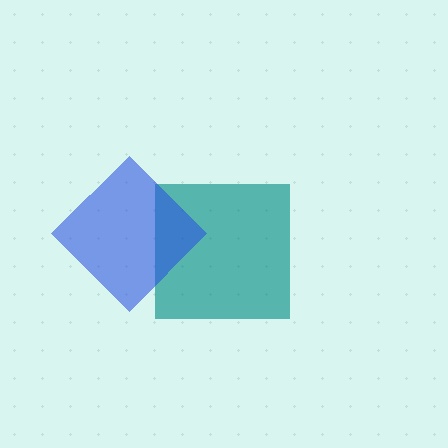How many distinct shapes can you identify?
There are 2 distinct shapes: a teal square, a blue diamond.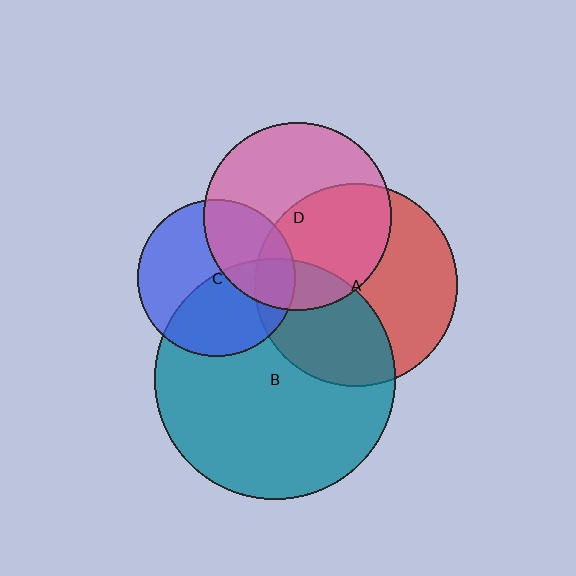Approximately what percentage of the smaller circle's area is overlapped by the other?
Approximately 40%.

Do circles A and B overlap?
Yes.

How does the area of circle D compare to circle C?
Approximately 1.4 times.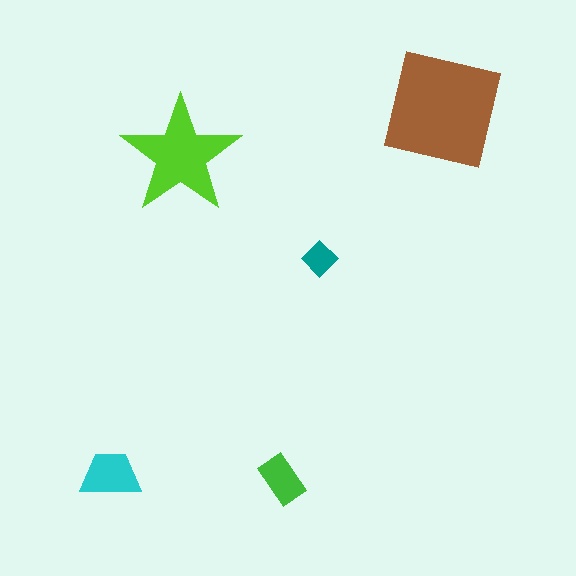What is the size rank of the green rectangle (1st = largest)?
4th.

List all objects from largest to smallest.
The brown square, the lime star, the cyan trapezoid, the green rectangle, the teal diamond.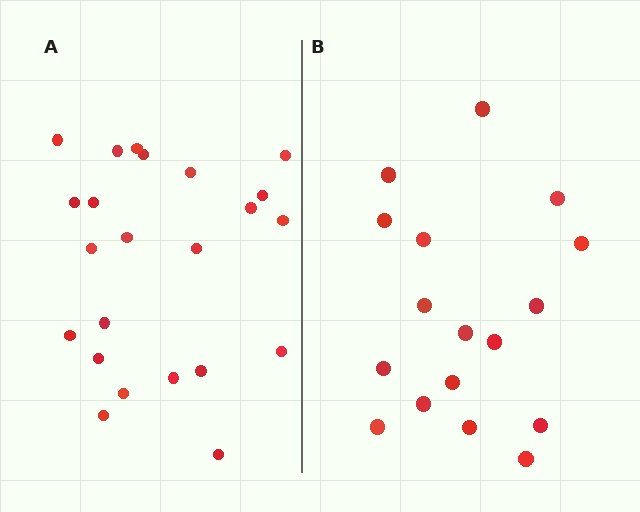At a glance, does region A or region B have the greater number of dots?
Region A (the left region) has more dots.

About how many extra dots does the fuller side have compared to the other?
Region A has about 6 more dots than region B.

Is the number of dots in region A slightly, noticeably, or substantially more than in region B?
Region A has noticeably more, but not dramatically so. The ratio is roughly 1.4 to 1.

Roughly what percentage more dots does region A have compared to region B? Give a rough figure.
About 35% more.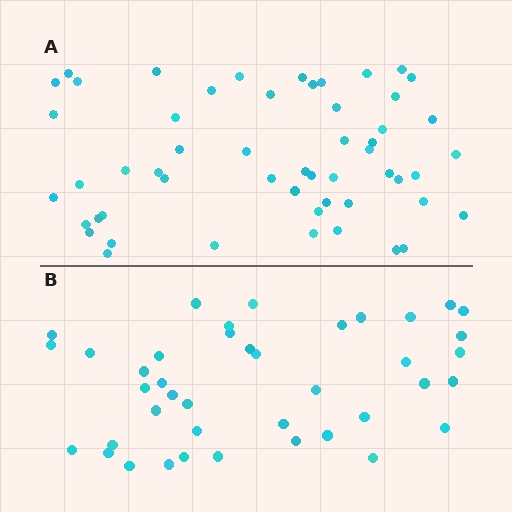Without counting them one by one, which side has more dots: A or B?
Region A (the top region) has more dots.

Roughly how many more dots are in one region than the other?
Region A has approximately 15 more dots than region B.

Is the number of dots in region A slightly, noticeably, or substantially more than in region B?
Region A has noticeably more, but not dramatically so. The ratio is roughly 1.3 to 1.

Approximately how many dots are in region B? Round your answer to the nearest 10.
About 40 dots. (The exact count is 41, which rounds to 40.)